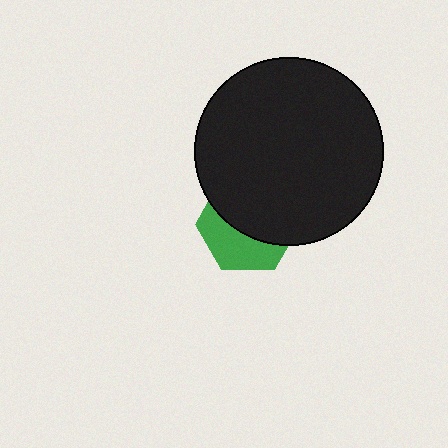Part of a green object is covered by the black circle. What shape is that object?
It is a hexagon.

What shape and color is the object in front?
The object in front is a black circle.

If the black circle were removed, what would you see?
You would see the complete green hexagon.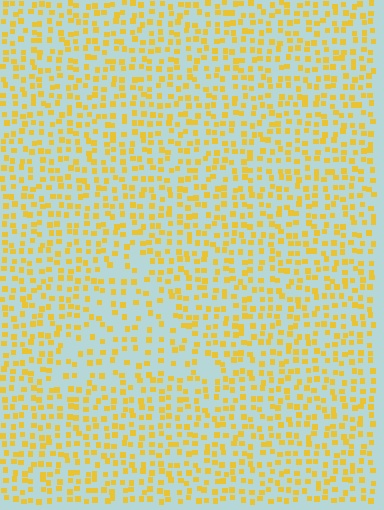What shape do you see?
I see a triangle.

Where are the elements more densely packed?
The elements are more densely packed outside the triangle boundary.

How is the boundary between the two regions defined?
The boundary is defined by a change in element density (approximately 1.7x ratio). All elements are the same color, size, and shape.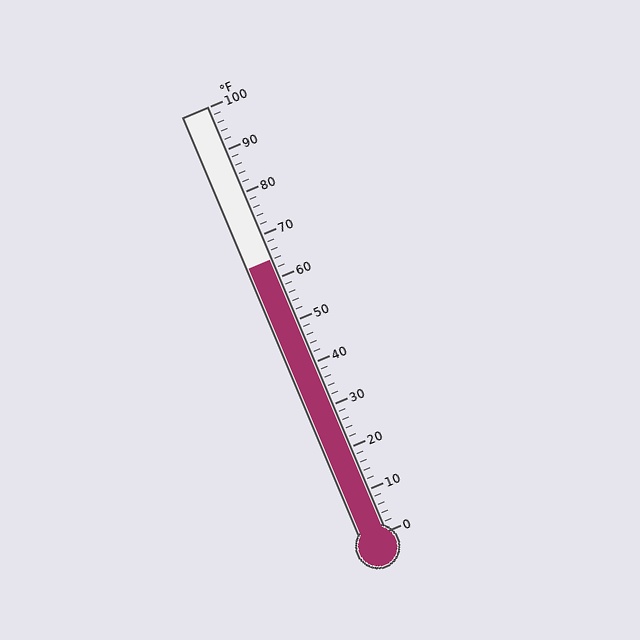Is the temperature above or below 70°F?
The temperature is below 70°F.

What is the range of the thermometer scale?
The thermometer scale ranges from 0°F to 100°F.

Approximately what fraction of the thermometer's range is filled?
The thermometer is filled to approximately 65% of its range.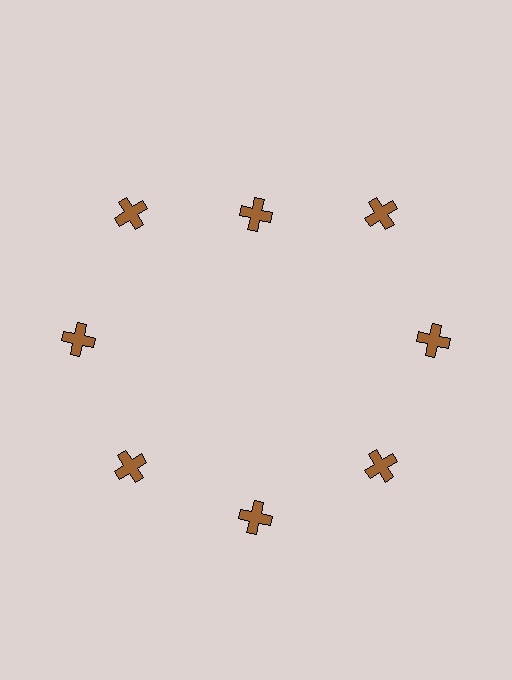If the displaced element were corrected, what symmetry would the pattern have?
It would have 8-fold rotational symmetry — the pattern would map onto itself every 45 degrees.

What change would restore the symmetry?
The symmetry would be restored by moving it outward, back onto the ring so that all 8 crosses sit at equal angles and equal distance from the center.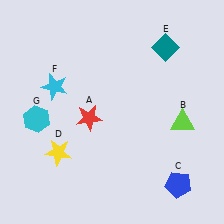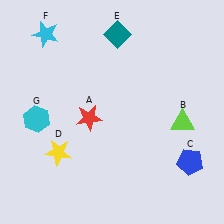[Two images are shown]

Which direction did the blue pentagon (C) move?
The blue pentagon (C) moved up.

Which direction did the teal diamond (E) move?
The teal diamond (E) moved left.